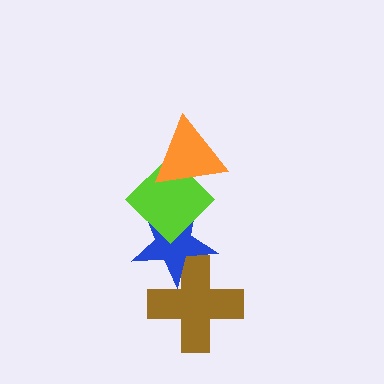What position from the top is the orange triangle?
The orange triangle is 1st from the top.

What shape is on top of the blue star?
The lime diamond is on top of the blue star.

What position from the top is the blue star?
The blue star is 3rd from the top.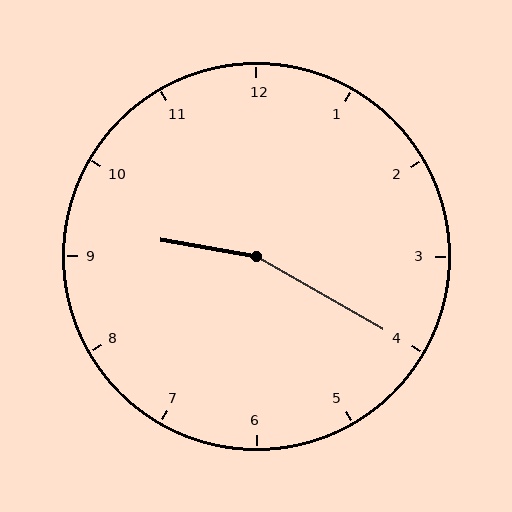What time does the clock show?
9:20.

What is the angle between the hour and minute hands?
Approximately 160 degrees.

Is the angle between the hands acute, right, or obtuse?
It is obtuse.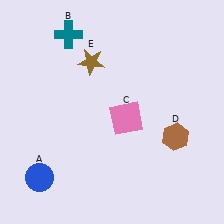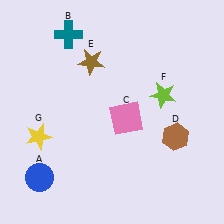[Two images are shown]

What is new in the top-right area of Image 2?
A lime star (F) was added in the top-right area of Image 2.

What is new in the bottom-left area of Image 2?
A yellow star (G) was added in the bottom-left area of Image 2.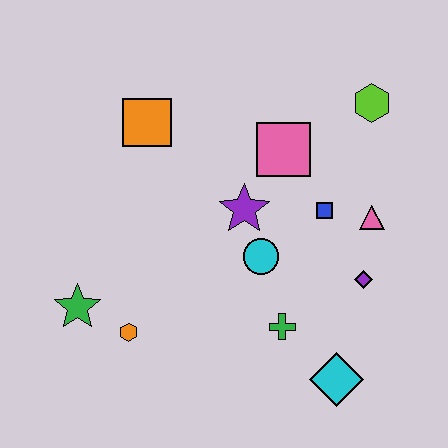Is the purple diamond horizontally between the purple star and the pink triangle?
Yes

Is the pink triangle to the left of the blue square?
No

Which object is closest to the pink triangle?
The blue square is closest to the pink triangle.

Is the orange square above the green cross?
Yes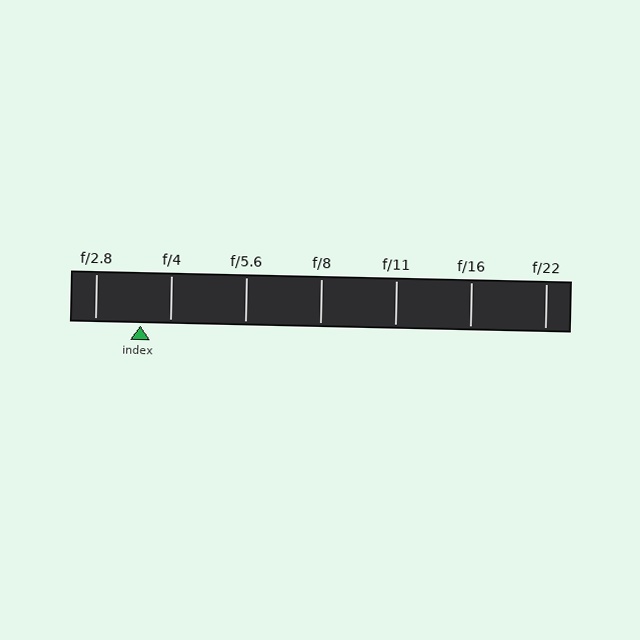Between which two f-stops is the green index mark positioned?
The index mark is between f/2.8 and f/4.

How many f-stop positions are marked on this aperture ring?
There are 7 f-stop positions marked.